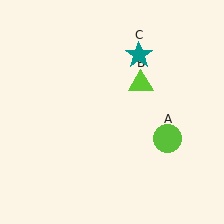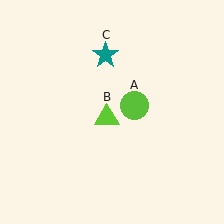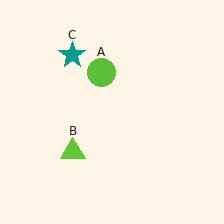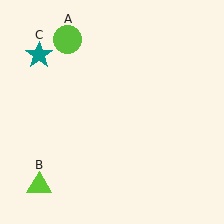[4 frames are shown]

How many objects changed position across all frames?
3 objects changed position: lime circle (object A), lime triangle (object B), teal star (object C).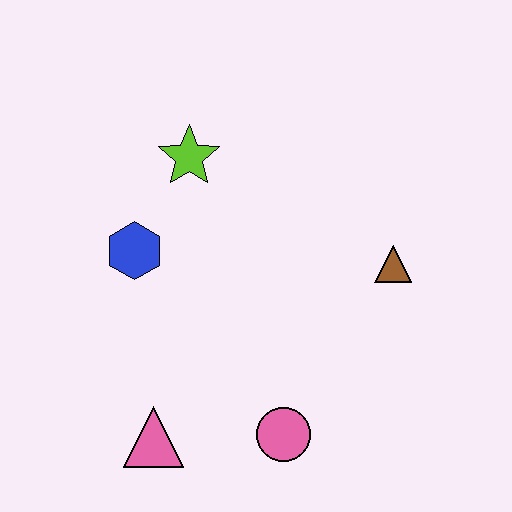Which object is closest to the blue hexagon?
The lime star is closest to the blue hexagon.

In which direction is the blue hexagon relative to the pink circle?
The blue hexagon is above the pink circle.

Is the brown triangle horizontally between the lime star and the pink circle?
No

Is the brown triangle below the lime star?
Yes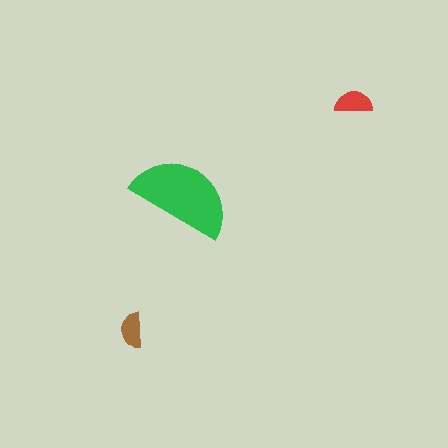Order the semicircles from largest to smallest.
the green one, the red one, the brown one.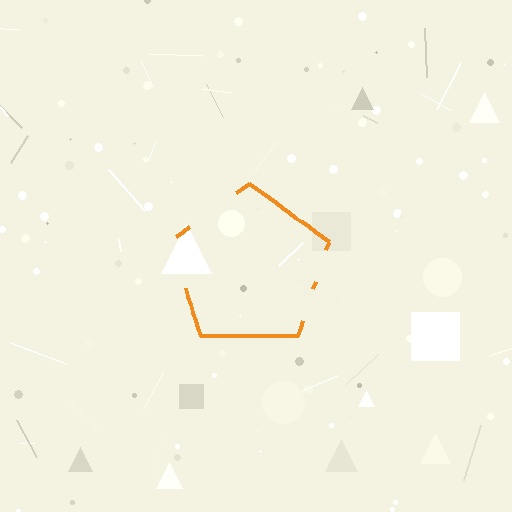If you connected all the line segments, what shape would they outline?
They would outline a pentagon.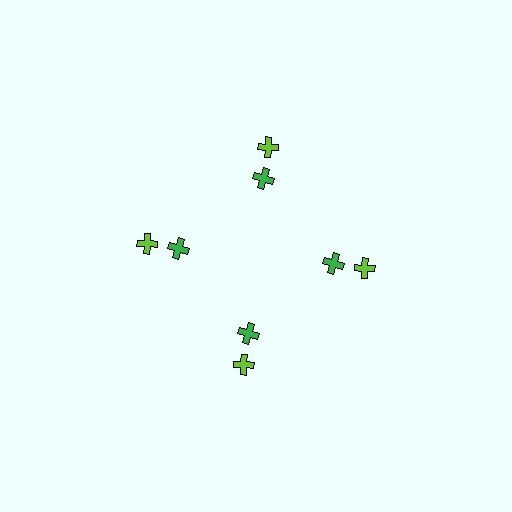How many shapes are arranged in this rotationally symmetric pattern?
There are 8 shapes, arranged in 4 groups of 2.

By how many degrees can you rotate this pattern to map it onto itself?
The pattern maps onto itself every 90 degrees of rotation.